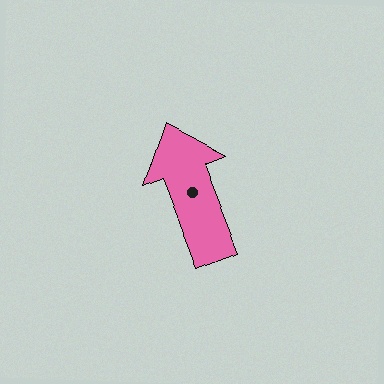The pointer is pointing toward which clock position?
Roughly 11 o'clock.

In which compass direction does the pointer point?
North.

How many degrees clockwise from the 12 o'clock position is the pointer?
Approximately 338 degrees.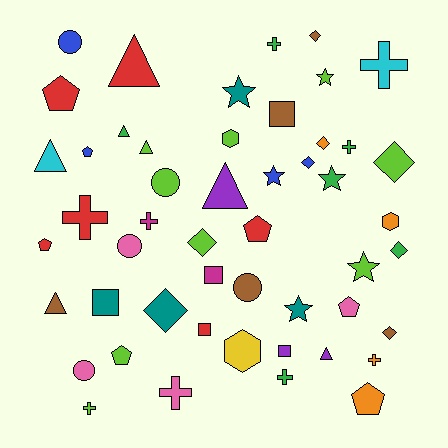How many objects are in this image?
There are 50 objects.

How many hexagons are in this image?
There are 3 hexagons.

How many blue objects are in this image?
There are 4 blue objects.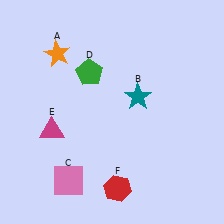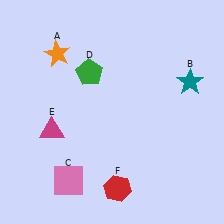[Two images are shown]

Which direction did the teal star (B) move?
The teal star (B) moved right.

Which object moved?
The teal star (B) moved right.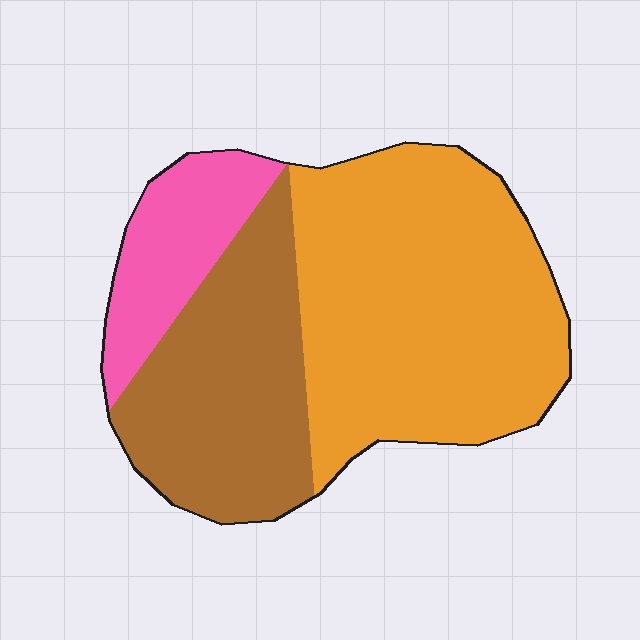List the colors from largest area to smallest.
From largest to smallest: orange, brown, pink.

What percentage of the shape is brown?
Brown takes up about one third (1/3) of the shape.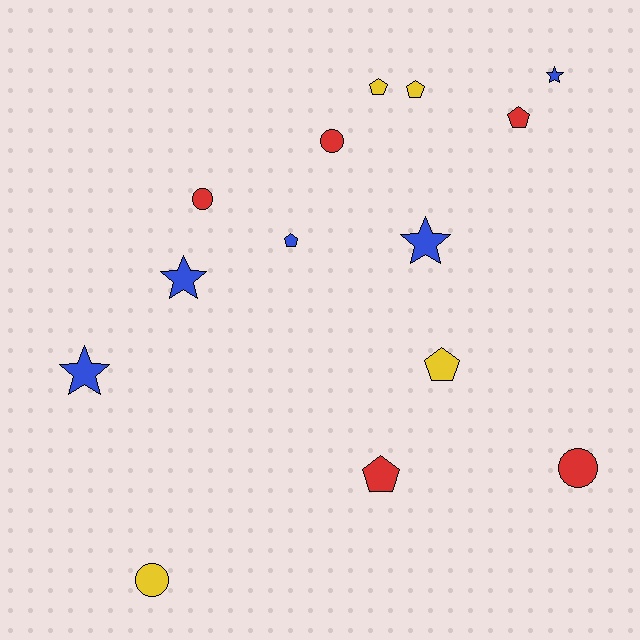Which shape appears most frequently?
Pentagon, with 6 objects.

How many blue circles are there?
There are no blue circles.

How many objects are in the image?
There are 14 objects.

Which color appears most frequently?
Blue, with 5 objects.